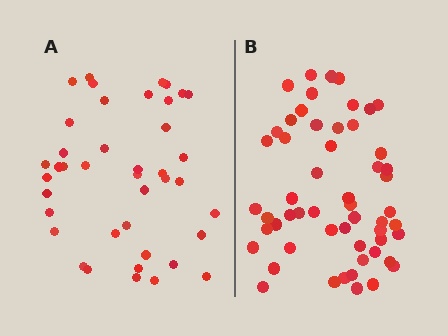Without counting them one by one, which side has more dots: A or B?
Region B (the right region) has more dots.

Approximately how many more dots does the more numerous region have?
Region B has approximately 15 more dots than region A.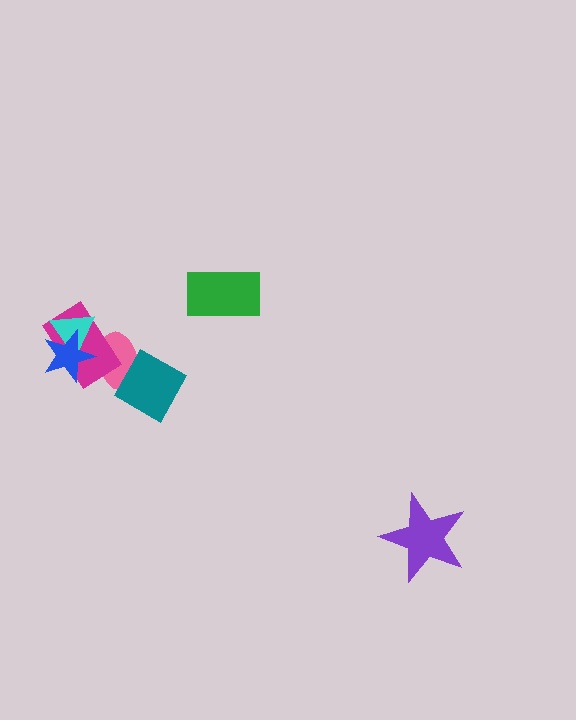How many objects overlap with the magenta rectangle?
3 objects overlap with the magenta rectangle.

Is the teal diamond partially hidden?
No, no other shape covers it.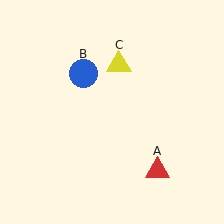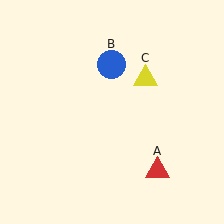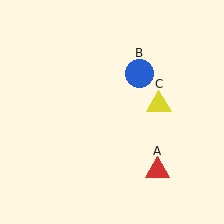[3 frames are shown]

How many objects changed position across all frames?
2 objects changed position: blue circle (object B), yellow triangle (object C).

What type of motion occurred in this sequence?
The blue circle (object B), yellow triangle (object C) rotated clockwise around the center of the scene.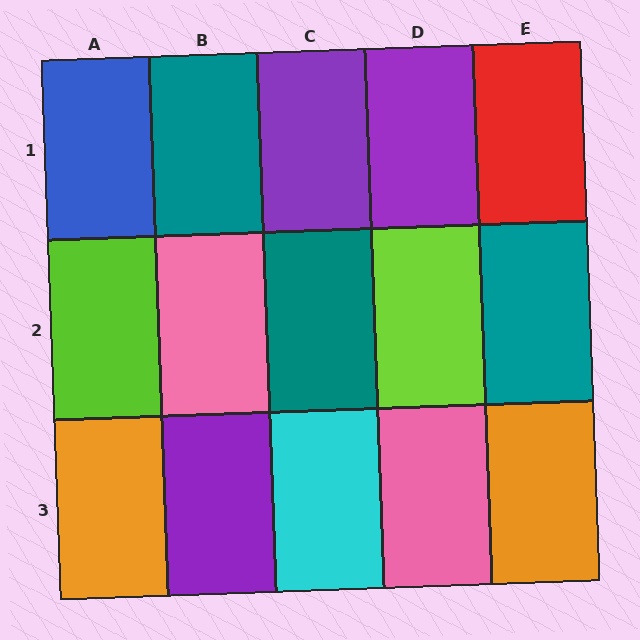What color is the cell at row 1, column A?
Blue.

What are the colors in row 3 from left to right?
Orange, purple, cyan, pink, orange.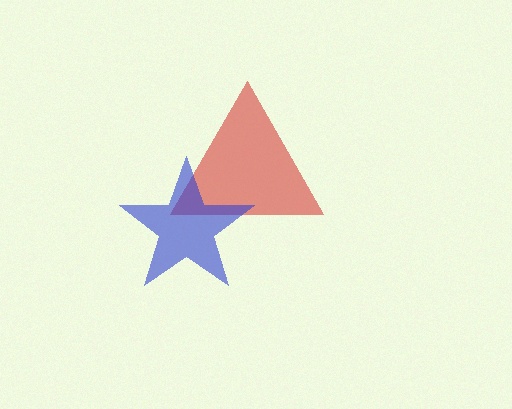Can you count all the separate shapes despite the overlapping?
Yes, there are 2 separate shapes.